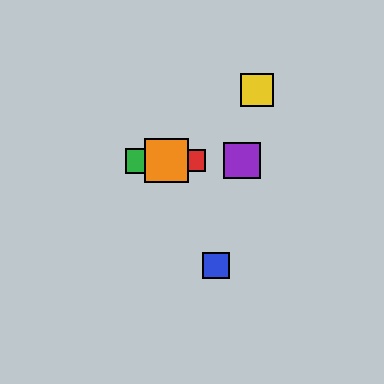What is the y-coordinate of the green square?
The green square is at y≈161.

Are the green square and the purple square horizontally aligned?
Yes, both are at y≈161.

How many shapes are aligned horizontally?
4 shapes (the red square, the green square, the purple square, the orange square) are aligned horizontally.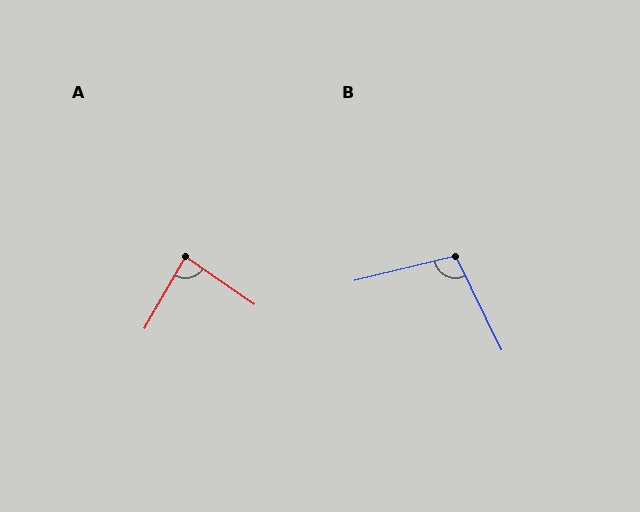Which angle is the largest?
B, at approximately 102 degrees.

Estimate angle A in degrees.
Approximately 85 degrees.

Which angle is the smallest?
A, at approximately 85 degrees.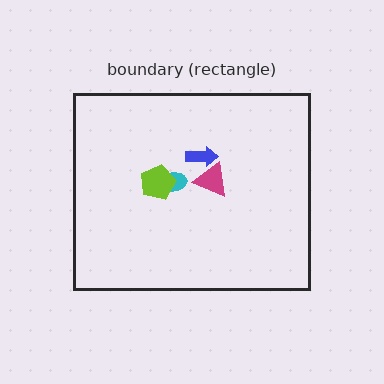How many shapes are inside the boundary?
4 inside, 0 outside.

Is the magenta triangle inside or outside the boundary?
Inside.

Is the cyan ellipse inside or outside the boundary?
Inside.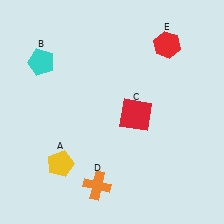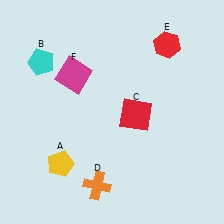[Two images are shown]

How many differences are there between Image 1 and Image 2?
There is 1 difference between the two images.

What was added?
A magenta square (F) was added in Image 2.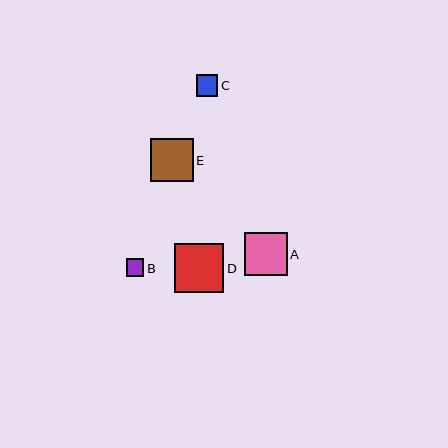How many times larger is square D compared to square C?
Square D is approximately 2.3 times the size of square C.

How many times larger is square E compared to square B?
Square E is approximately 2.5 times the size of square B.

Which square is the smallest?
Square B is the smallest with a size of approximately 17 pixels.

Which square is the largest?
Square D is the largest with a size of approximately 49 pixels.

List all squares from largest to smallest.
From largest to smallest: D, E, A, C, B.